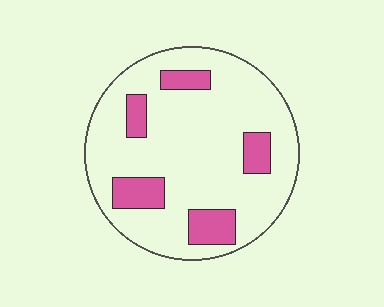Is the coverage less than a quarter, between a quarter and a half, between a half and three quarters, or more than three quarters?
Less than a quarter.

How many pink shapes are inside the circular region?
5.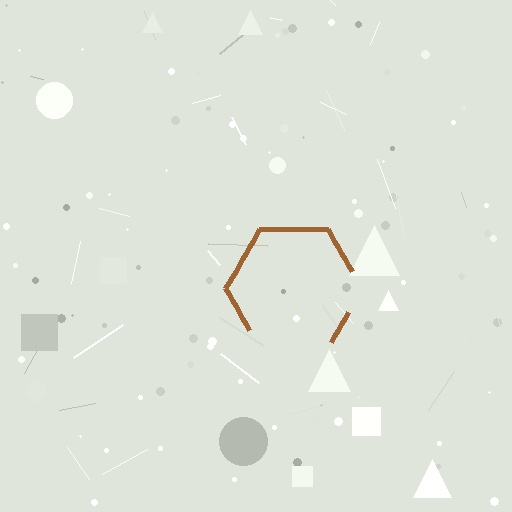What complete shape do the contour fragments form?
The contour fragments form a hexagon.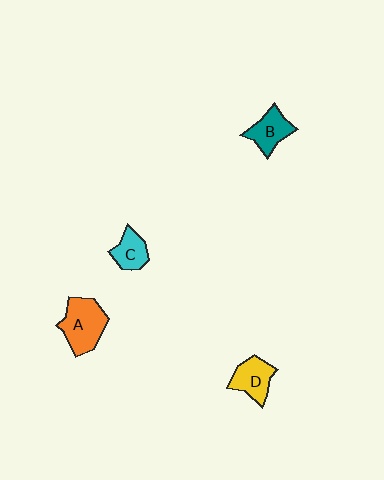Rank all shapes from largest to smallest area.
From largest to smallest: A (orange), D (yellow), B (teal), C (cyan).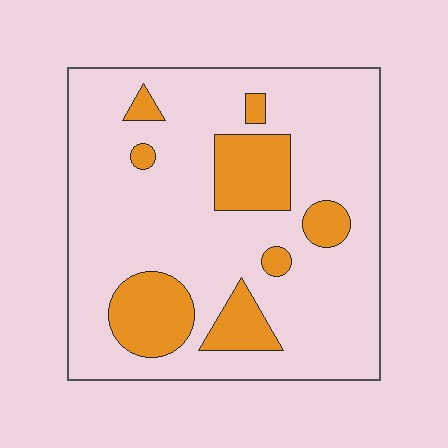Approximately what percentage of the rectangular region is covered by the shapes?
Approximately 20%.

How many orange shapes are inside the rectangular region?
8.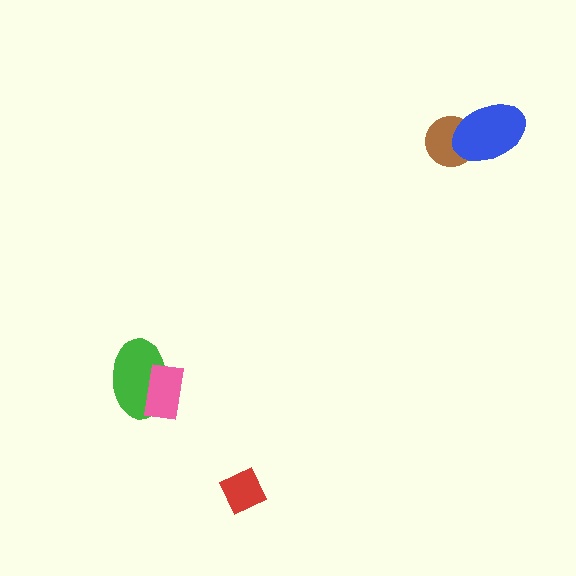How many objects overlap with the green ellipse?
1 object overlaps with the green ellipse.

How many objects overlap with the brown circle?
1 object overlaps with the brown circle.